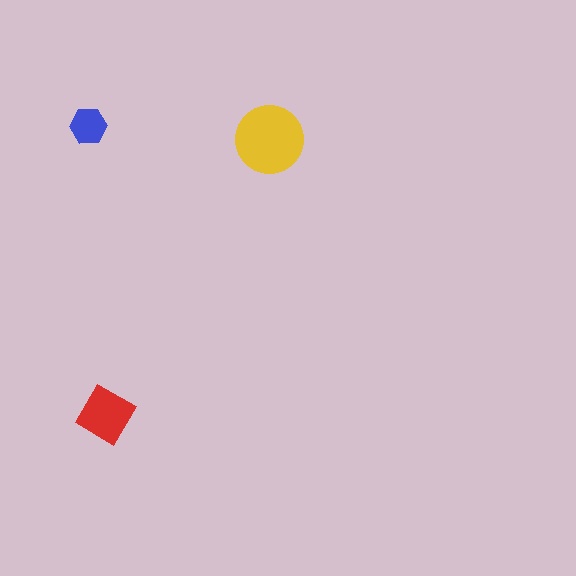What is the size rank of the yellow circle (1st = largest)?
1st.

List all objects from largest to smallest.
The yellow circle, the red diamond, the blue hexagon.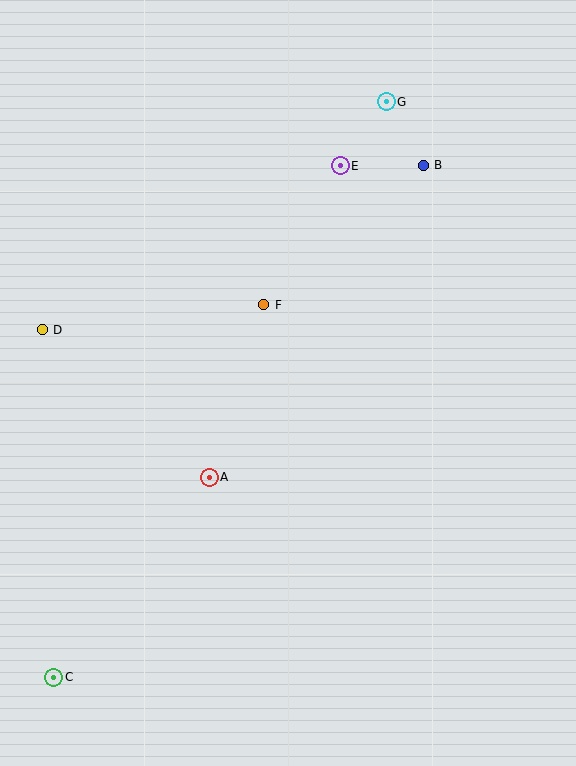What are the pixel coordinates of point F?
Point F is at (264, 305).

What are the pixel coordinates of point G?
Point G is at (386, 102).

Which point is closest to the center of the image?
Point F at (264, 305) is closest to the center.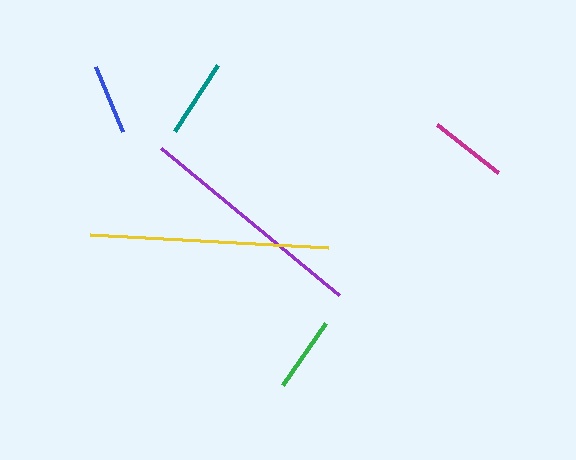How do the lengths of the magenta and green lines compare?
The magenta and green lines are approximately the same length.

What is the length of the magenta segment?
The magenta segment is approximately 77 pixels long.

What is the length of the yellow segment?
The yellow segment is approximately 238 pixels long.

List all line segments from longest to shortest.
From longest to shortest: yellow, purple, teal, magenta, green, blue.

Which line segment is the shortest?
The blue line is the shortest at approximately 70 pixels.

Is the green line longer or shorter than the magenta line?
The magenta line is longer than the green line.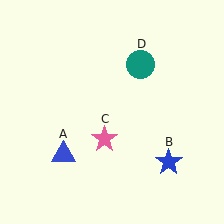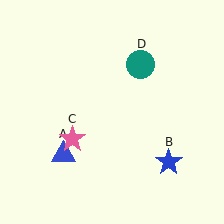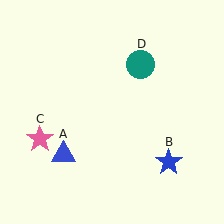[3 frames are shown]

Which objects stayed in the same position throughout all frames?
Blue triangle (object A) and blue star (object B) and teal circle (object D) remained stationary.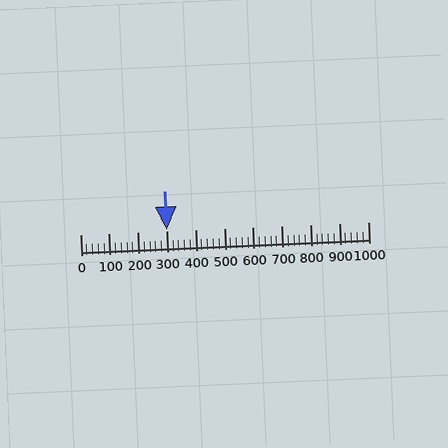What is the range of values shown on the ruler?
The ruler shows values from 0 to 1000.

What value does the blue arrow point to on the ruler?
The blue arrow points to approximately 300.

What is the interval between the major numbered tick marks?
The major tick marks are spaced 100 units apart.